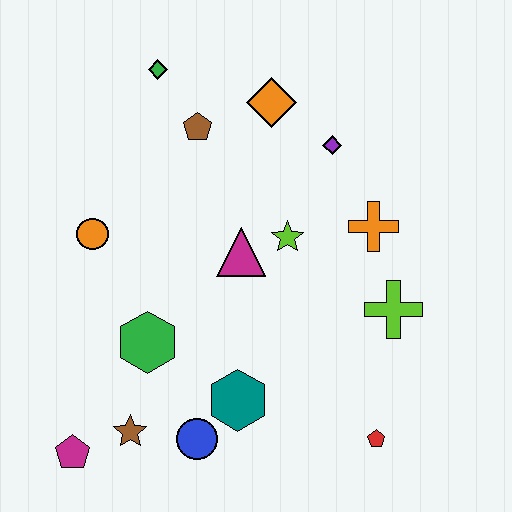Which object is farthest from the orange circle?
The red pentagon is farthest from the orange circle.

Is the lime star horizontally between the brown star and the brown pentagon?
No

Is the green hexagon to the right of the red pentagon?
No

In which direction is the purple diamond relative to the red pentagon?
The purple diamond is above the red pentagon.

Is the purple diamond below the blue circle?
No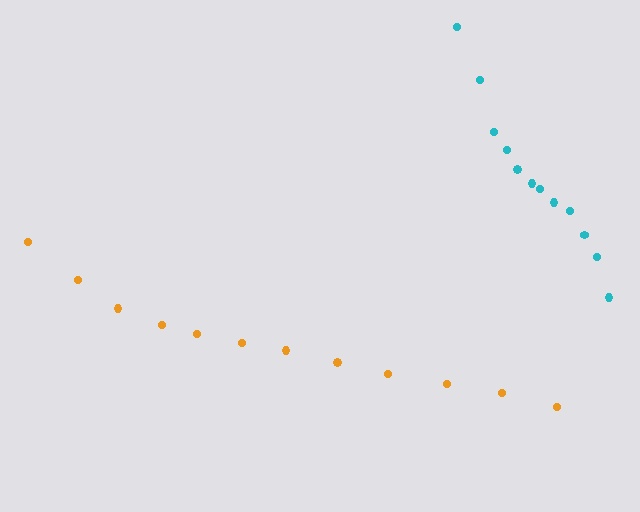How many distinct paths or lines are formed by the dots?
There are 2 distinct paths.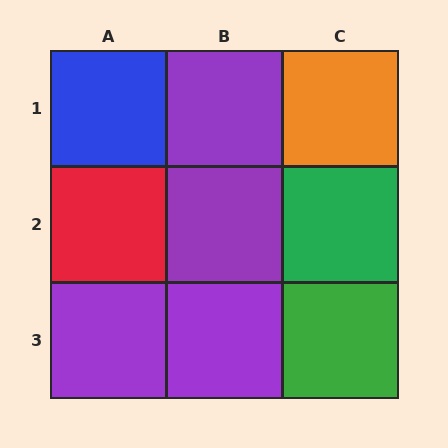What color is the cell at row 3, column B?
Purple.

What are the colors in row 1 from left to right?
Blue, purple, orange.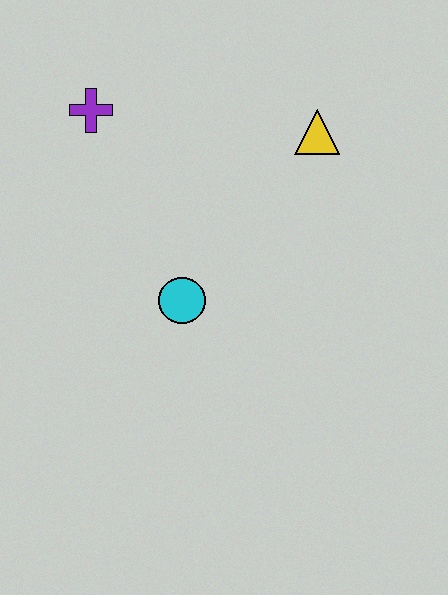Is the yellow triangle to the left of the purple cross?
No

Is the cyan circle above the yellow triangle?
No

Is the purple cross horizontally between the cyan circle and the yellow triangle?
No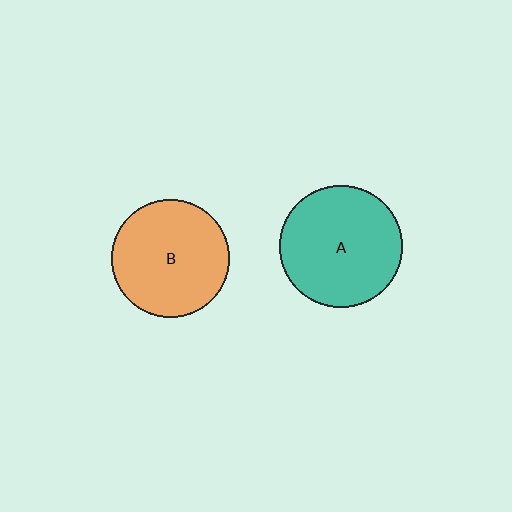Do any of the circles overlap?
No, none of the circles overlap.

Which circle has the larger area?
Circle A (teal).